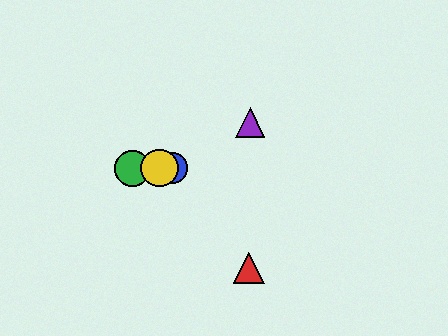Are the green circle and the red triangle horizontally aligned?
No, the green circle is at y≈168 and the red triangle is at y≈268.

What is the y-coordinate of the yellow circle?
The yellow circle is at y≈168.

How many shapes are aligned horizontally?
3 shapes (the blue circle, the green circle, the yellow circle) are aligned horizontally.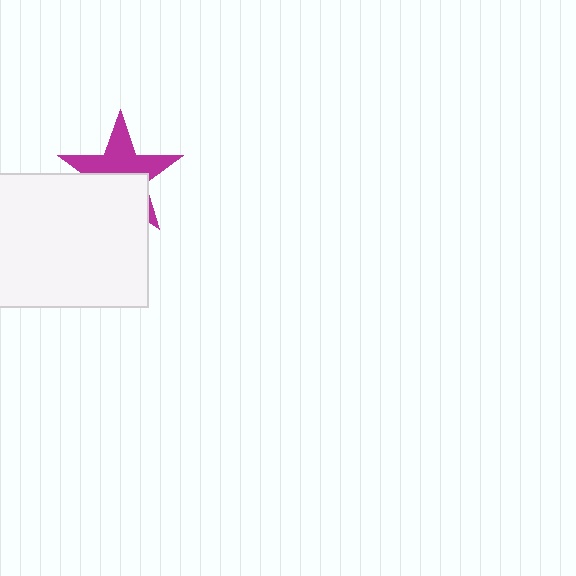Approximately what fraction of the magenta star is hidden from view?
Roughly 46% of the magenta star is hidden behind the white rectangle.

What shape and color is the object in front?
The object in front is a white rectangle.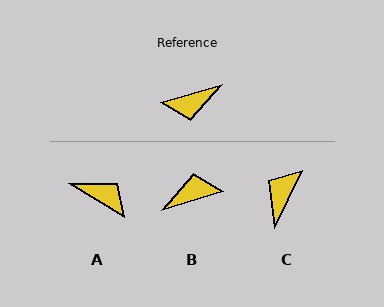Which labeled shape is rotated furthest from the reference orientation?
B, about 179 degrees away.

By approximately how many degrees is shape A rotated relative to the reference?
Approximately 133 degrees counter-clockwise.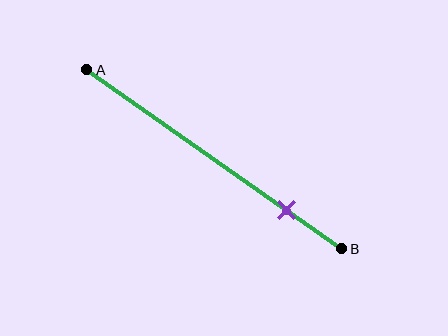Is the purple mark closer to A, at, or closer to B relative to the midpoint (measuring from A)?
The purple mark is closer to point B than the midpoint of segment AB.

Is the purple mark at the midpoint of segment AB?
No, the mark is at about 80% from A, not at the 50% midpoint.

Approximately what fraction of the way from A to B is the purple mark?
The purple mark is approximately 80% of the way from A to B.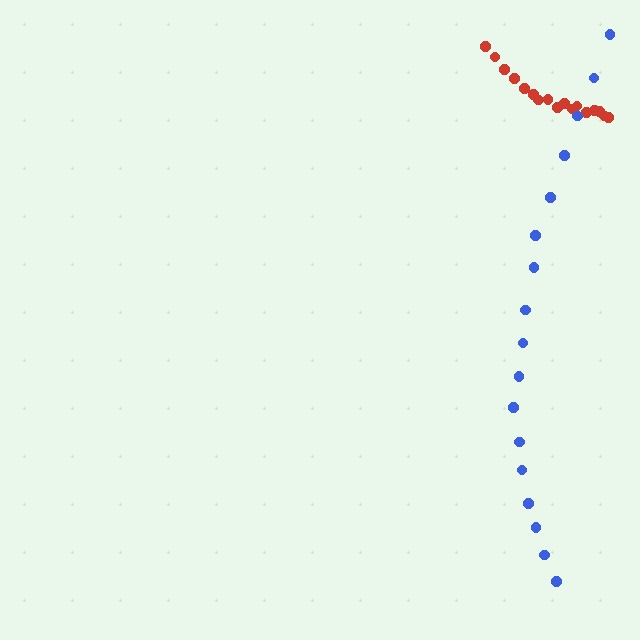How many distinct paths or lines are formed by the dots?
There are 2 distinct paths.